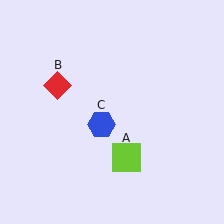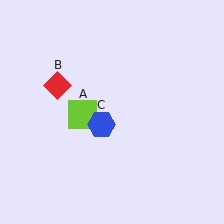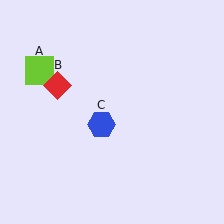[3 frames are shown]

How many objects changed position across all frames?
1 object changed position: lime square (object A).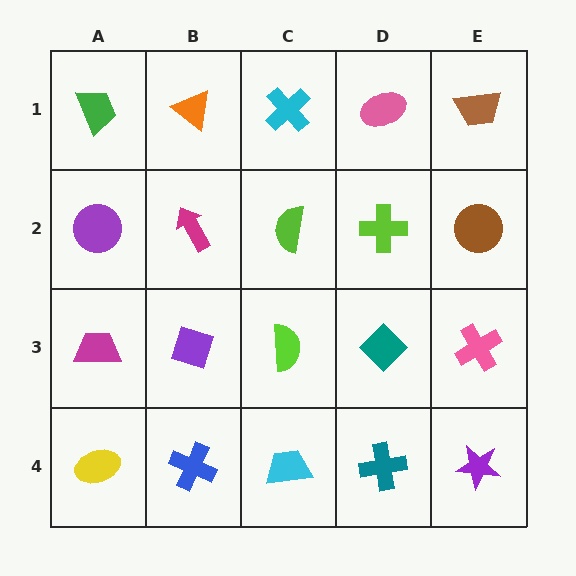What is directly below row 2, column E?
A pink cross.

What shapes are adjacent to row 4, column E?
A pink cross (row 3, column E), a teal cross (row 4, column D).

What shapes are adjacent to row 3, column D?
A lime cross (row 2, column D), a teal cross (row 4, column D), a lime semicircle (row 3, column C), a pink cross (row 3, column E).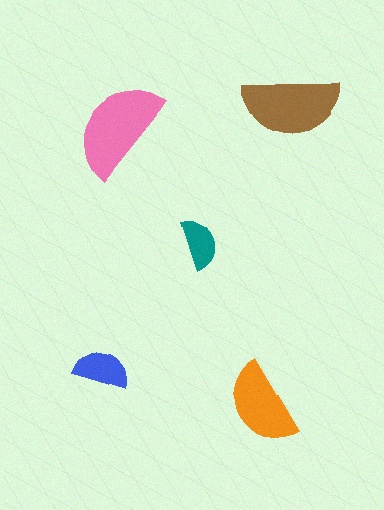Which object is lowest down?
The orange semicircle is bottommost.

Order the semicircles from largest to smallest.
the pink one, the brown one, the orange one, the blue one, the teal one.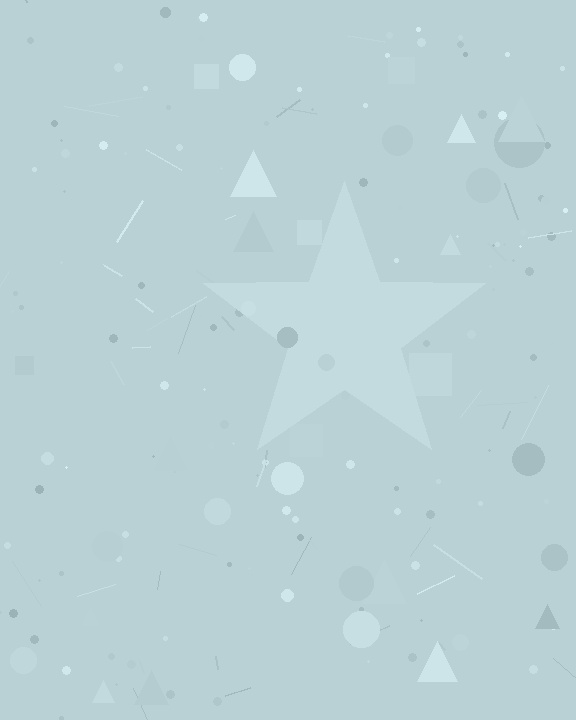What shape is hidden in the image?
A star is hidden in the image.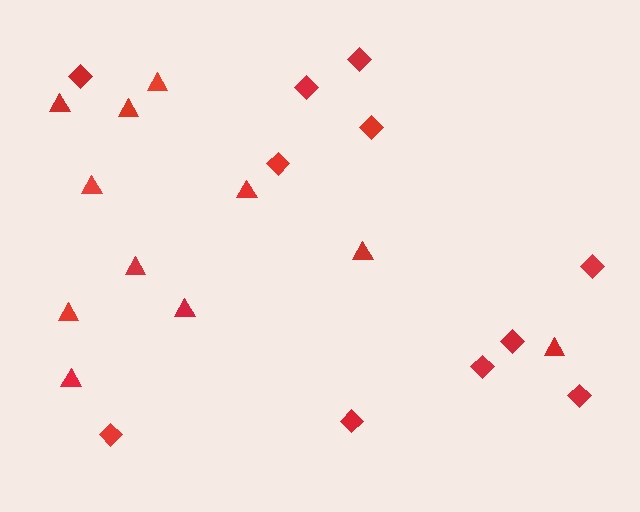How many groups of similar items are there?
There are 2 groups: one group of triangles (11) and one group of diamonds (11).